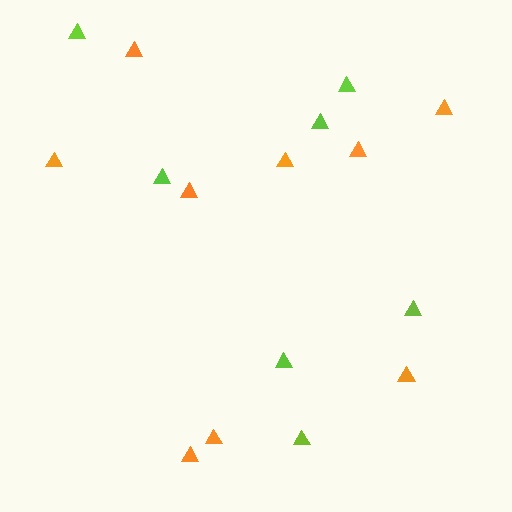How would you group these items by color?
There are 2 groups: one group of orange triangles (9) and one group of lime triangles (7).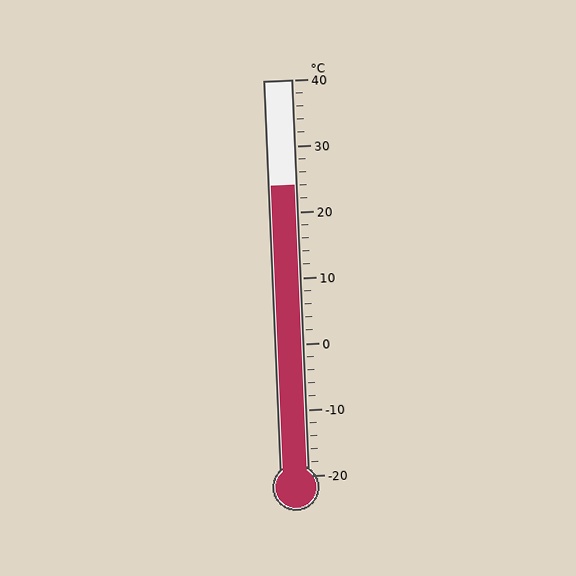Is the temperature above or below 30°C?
The temperature is below 30°C.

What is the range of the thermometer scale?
The thermometer scale ranges from -20°C to 40°C.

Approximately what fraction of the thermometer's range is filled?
The thermometer is filled to approximately 75% of its range.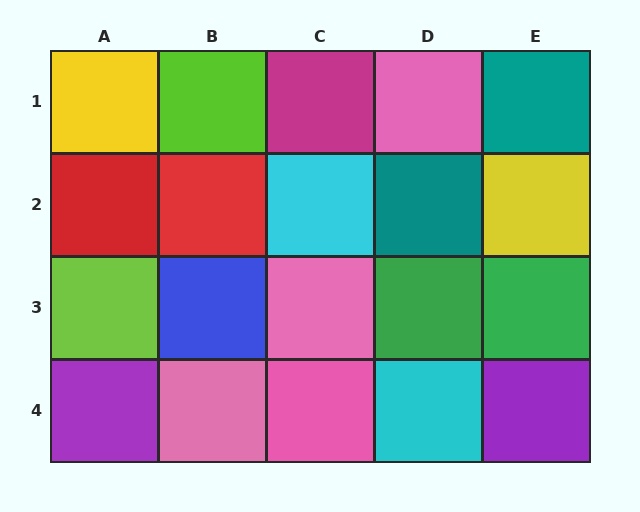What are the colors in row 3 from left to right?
Lime, blue, pink, green, green.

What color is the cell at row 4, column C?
Pink.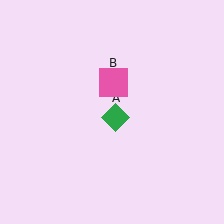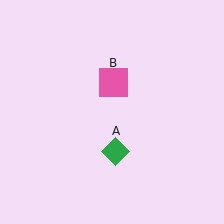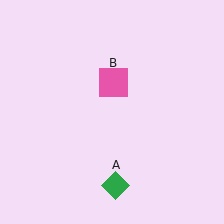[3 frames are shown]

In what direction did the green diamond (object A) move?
The green diamond (object A) moved down.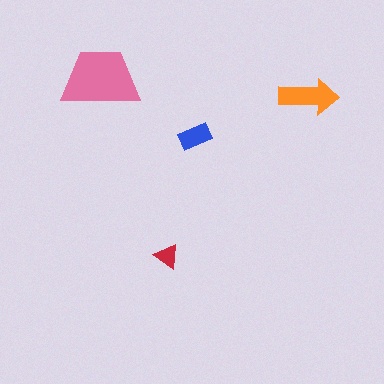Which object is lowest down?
The red triangle is bottommost.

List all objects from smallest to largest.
The red triangle, the blue rectangle, the orange arrow, the pink trapezoid.